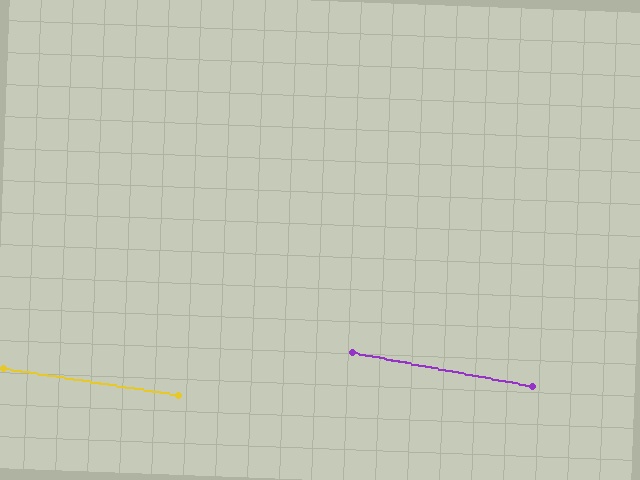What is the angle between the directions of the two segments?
Approximately 2 degrees.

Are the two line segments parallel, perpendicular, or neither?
Parallel — their directions differ by only 2.0°.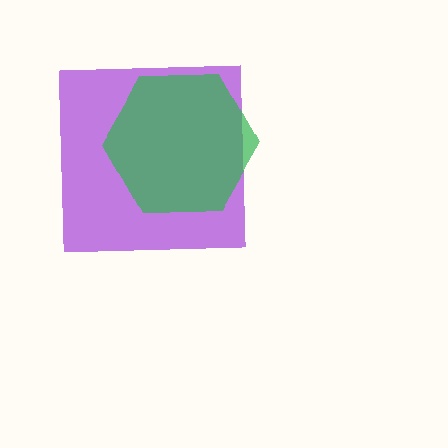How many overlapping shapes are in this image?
There are 2 overlapping shapes in the image.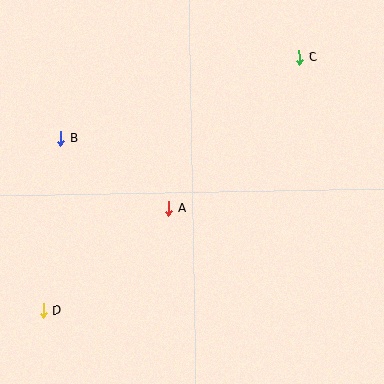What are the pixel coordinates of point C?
Point C is at (299, 57).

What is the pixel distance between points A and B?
The distance between A and B is 129 pixels.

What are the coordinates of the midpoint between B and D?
The midpoint between B and D is at (52, 225).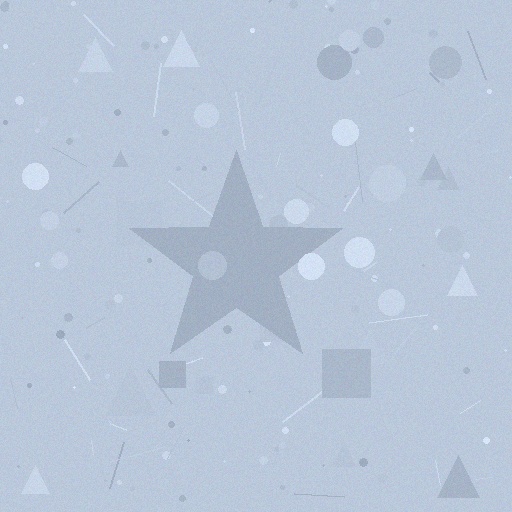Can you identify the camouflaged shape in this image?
The camouflaged shape is a star.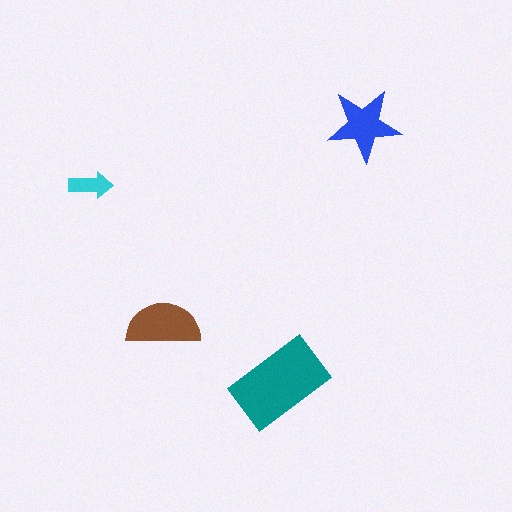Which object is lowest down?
The teal rectangle is bottommost.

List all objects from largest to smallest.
The teal rectangle, the brown semicircle, the blue star, the cyan arrow.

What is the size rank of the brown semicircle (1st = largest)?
2nd.